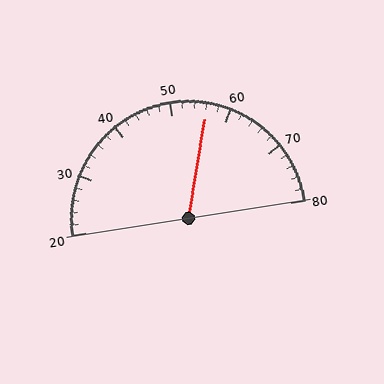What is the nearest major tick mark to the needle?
The nearest major tick mark is 60.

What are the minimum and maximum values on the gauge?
The gauge ranges from 20 to 80.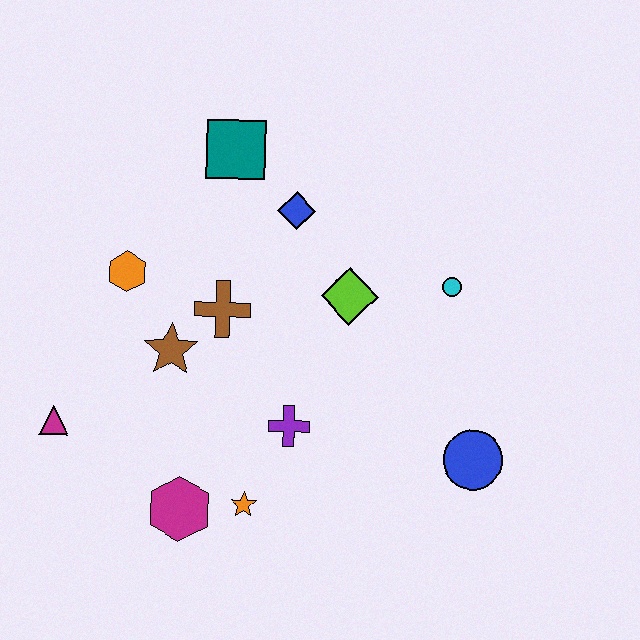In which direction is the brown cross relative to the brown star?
The brown cross is to the right of the brown star.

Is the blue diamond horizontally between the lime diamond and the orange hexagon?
Yes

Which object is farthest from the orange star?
The teal square is farthest from the orange star.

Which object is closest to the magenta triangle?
The brown star is closest to the magenta triangle.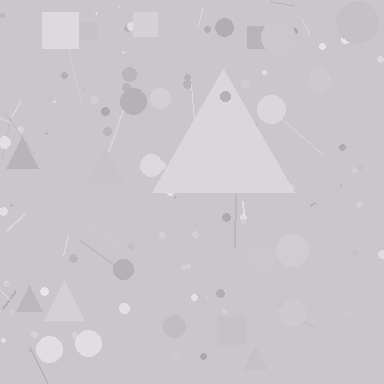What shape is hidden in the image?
A triangle is hidden in the image.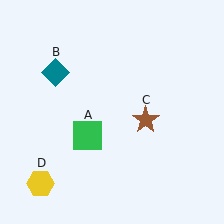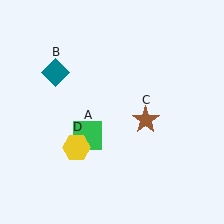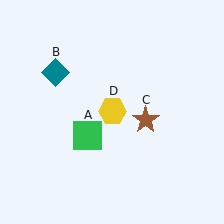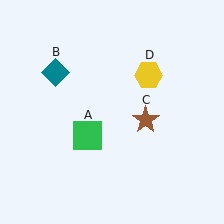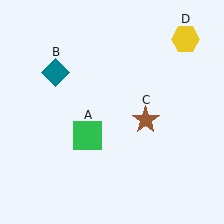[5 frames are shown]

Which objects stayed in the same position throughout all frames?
Green square (object A) and teal diamond (object B) and brown star (object C) remained stationary.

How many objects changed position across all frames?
1 object changed position: yellow hexagon (object D).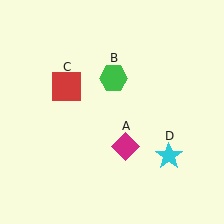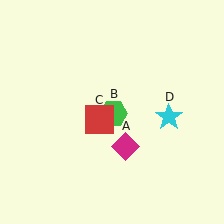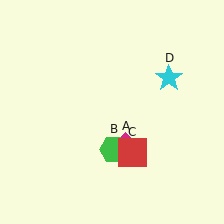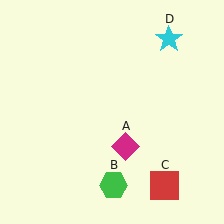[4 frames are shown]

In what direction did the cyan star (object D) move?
The cyan star (object D) moved up.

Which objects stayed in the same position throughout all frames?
Magenta diamond (object A) remained stationary.